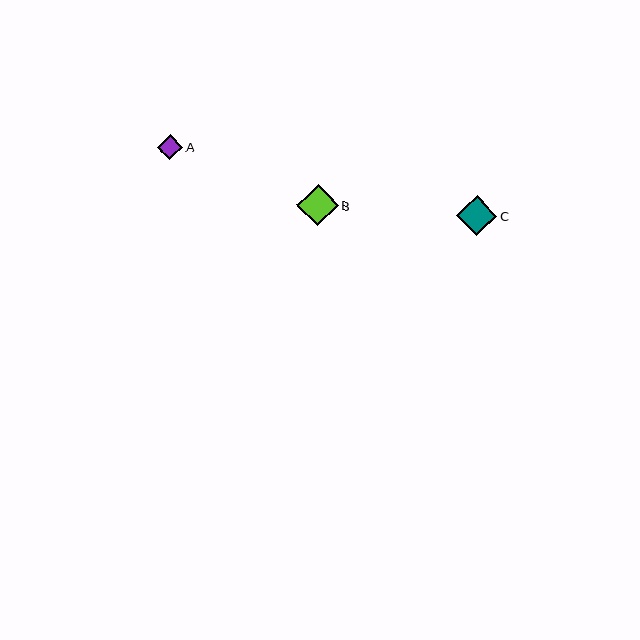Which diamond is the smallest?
Diamond A is the smallest with a size of approximately 25 pixels.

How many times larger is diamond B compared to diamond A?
Diamond B is approximately 1.6 times the size of diamond A.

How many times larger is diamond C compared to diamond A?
Diamond C is approximately 1.6 times the size of diamond A.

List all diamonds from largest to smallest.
From largest to smallest: B, C, A.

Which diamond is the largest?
Diamond B is the largest with a size of approximately 41 pixels.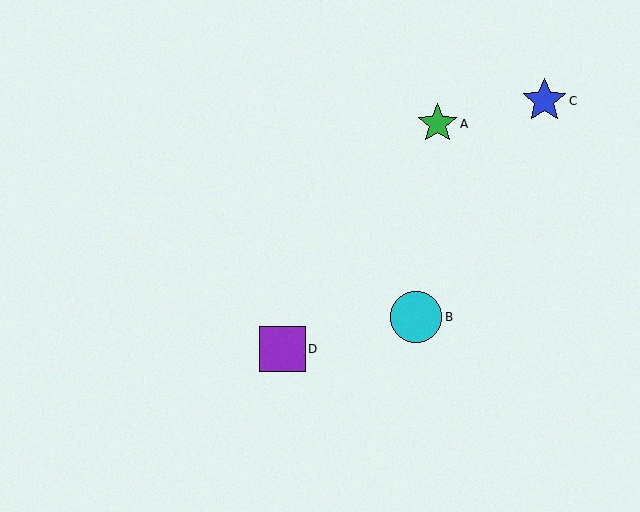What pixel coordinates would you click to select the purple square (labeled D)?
Click at (282, 349) to select the purple square D.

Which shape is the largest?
The cyan circle (labeled B) is the largest.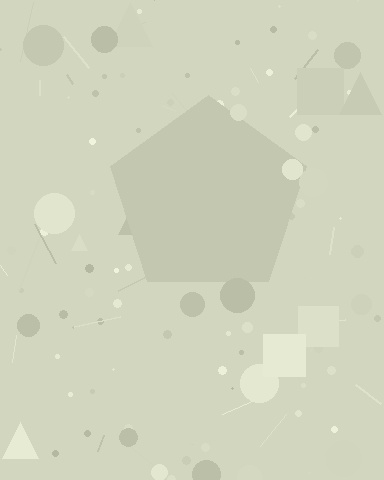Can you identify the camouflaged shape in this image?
The camouflaged shape is a pentagon.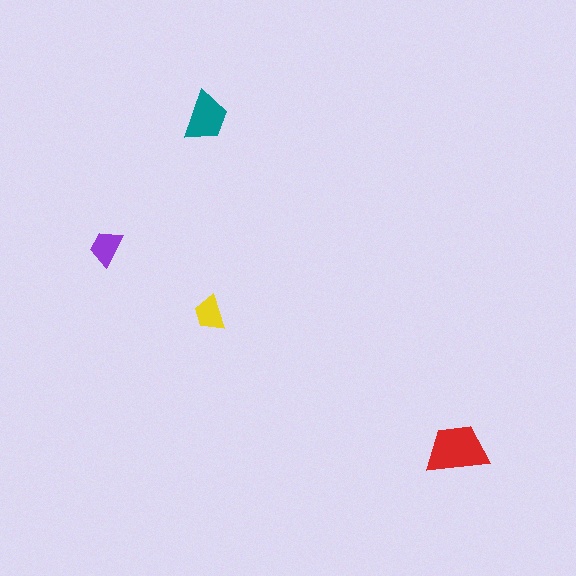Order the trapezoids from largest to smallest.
the red one, the teal one, the purple one, the yellow one.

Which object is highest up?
The teal trapezoid is topmost.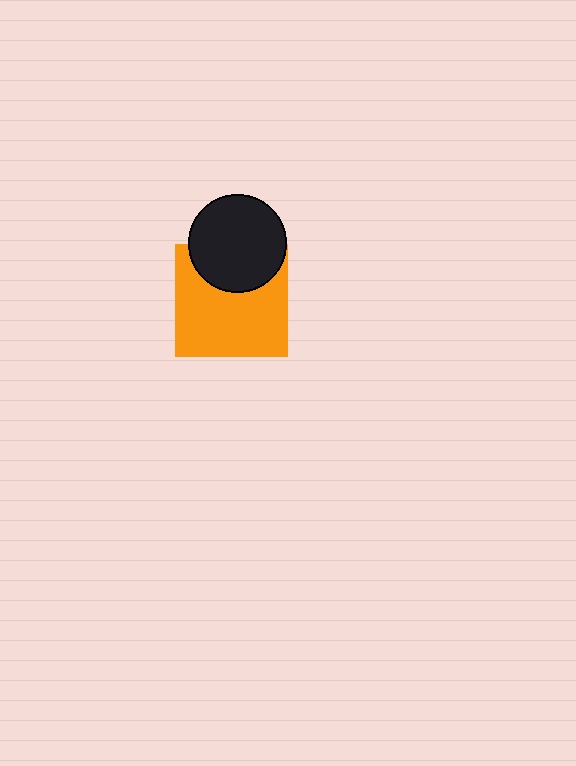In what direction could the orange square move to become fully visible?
The orange square could move down. That would shift it out from behind the black circle entirely.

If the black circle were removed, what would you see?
You would see the complete orange square.